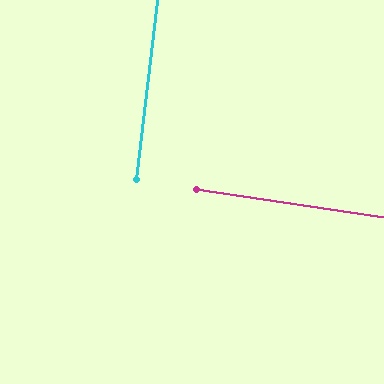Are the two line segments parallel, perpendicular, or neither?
Perpendicular — they meet at approximately 88°.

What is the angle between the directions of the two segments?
Approximately 88 degrees.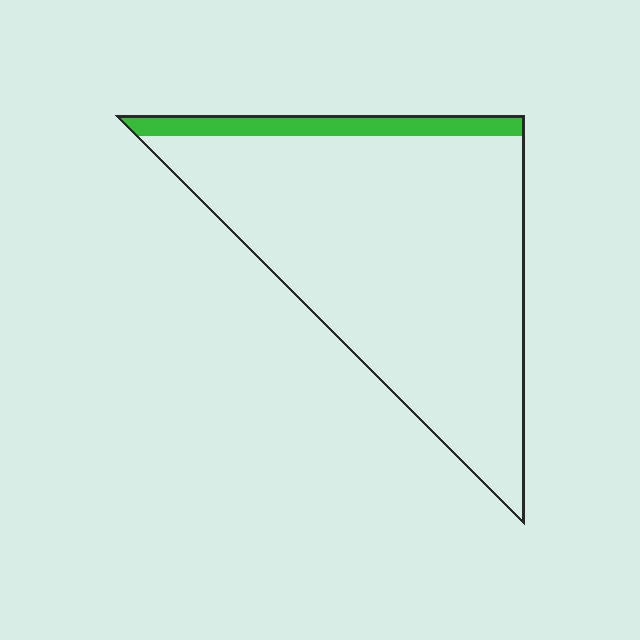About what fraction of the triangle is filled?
About one tenth (1/10).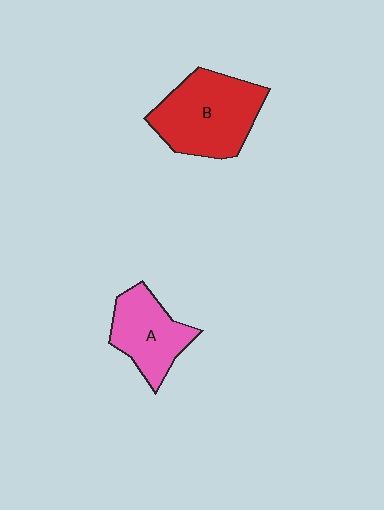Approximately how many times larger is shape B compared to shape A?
Approximately 1.4 times.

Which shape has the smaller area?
Shape A (pink).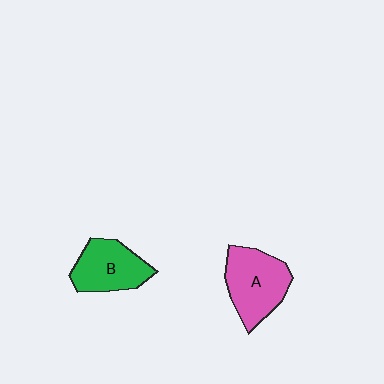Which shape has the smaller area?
Shape B (green).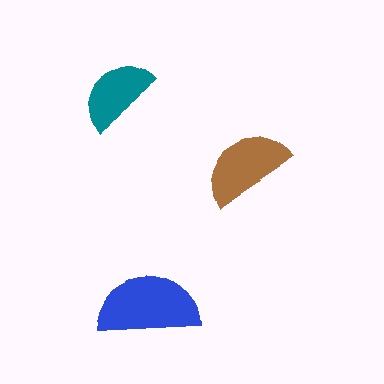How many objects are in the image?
There are 3 objects in the image.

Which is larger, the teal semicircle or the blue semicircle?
The blue one.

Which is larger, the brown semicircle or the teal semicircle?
The brown one.